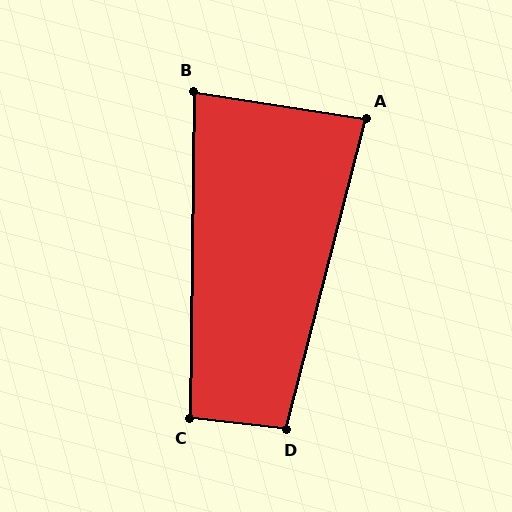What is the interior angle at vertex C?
Approximately 95 degrees (obtuse).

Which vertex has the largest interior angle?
D, at approximately 98 degrees.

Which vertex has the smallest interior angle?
B, at approximately 82 degrees.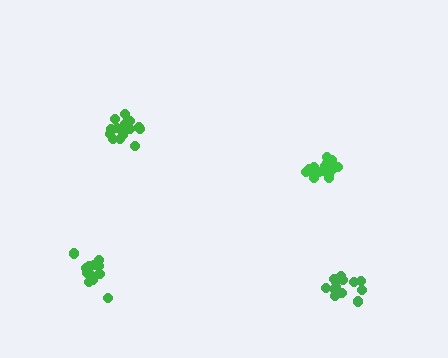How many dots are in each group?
Group 1: 12 dots, Group 2: 13 dots, Group 3: 17 dots, Group 4: 16 dots (58 total).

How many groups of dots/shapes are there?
There are 4 groups.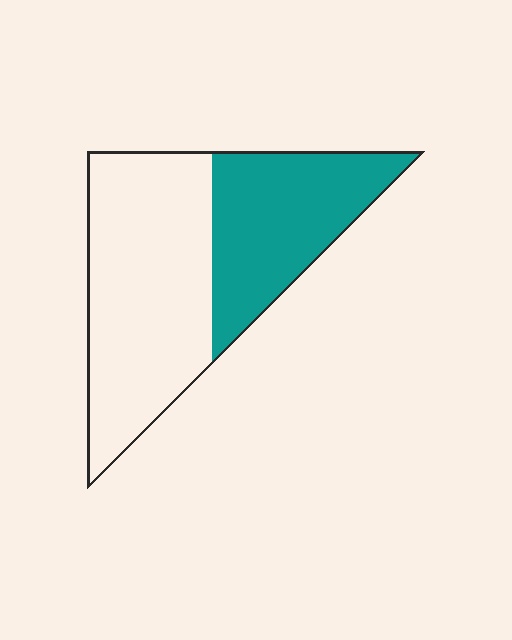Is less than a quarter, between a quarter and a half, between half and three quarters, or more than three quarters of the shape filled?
Between a quarter and a half.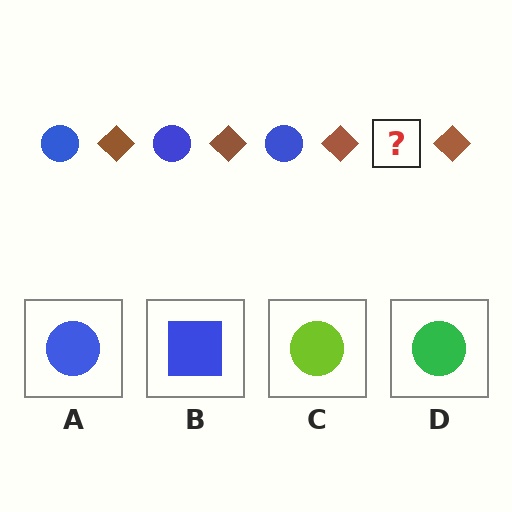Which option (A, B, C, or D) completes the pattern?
A.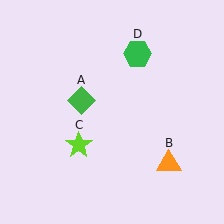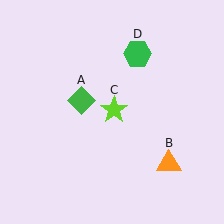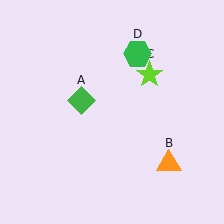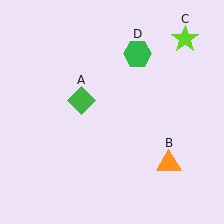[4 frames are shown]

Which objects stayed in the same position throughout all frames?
Green diamond (object A) and orange triangle (object B) and green hexagon (object D) remained stationary.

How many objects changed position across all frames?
1 object changed position: lime star (object C).